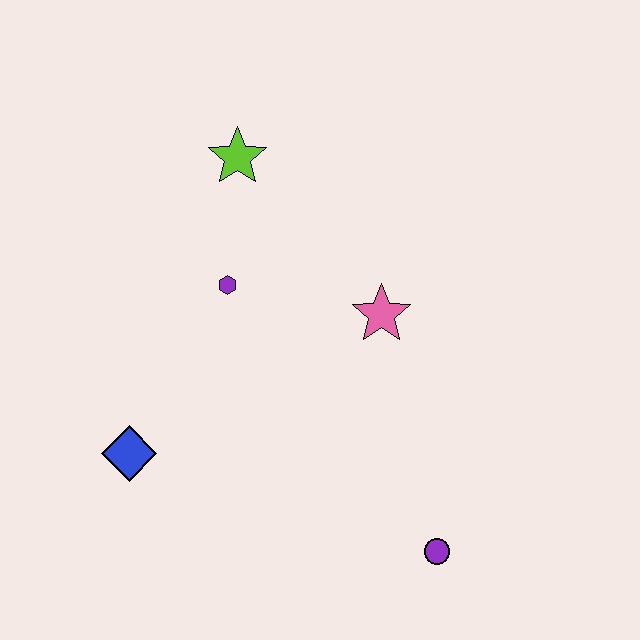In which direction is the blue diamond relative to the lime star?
The blue diamond is below the lime star.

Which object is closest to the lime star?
The purple hexagon is closest to the lime star.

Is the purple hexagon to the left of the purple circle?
Yes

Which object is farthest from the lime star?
The purple circle is farthest from the lime star.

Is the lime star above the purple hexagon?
Yes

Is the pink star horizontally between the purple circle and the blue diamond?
Yes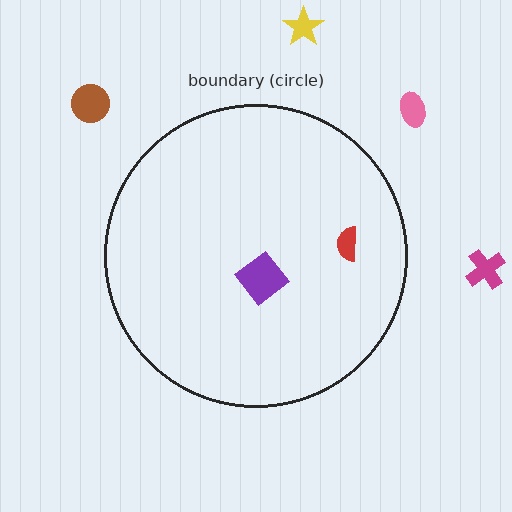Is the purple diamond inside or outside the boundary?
Inside.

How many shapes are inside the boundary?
2 inside, 4 outside.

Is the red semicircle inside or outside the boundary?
Inside.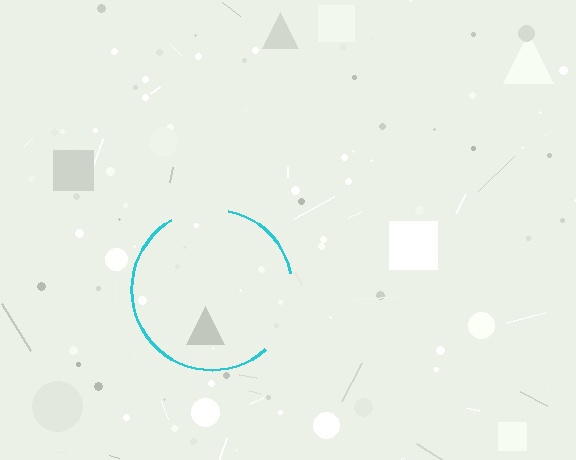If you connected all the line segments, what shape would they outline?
They would outline a circle.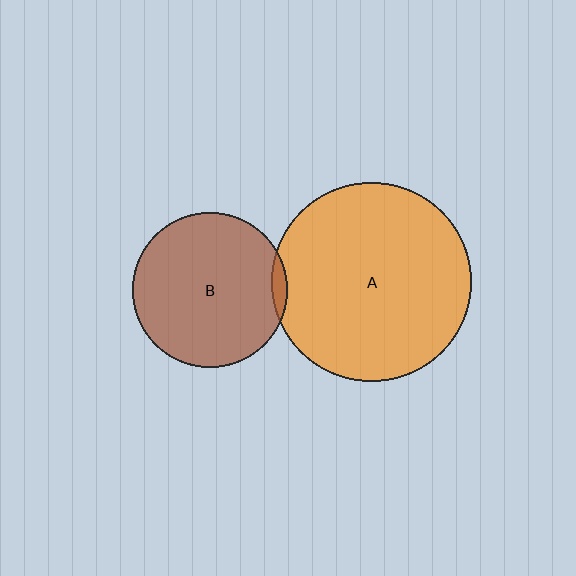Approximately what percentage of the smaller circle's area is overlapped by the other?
Approximately 5%.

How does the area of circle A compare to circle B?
Approximately 1.7 times.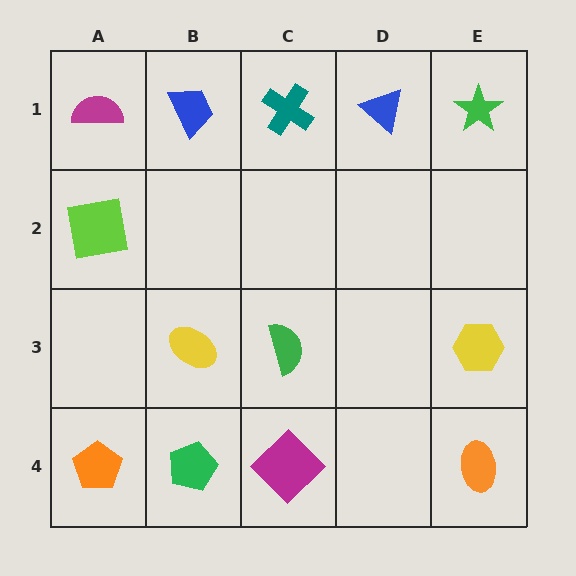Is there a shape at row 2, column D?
No, that cell is empty.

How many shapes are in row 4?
4 shapes.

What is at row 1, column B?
A blue trapezoid.